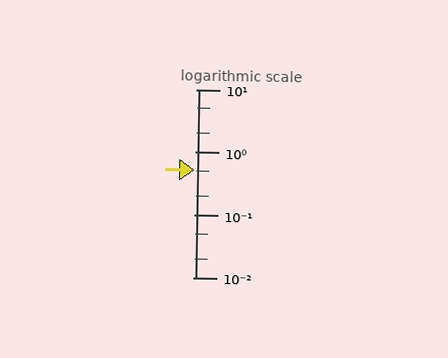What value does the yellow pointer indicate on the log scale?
The pointer indicates approximately 0.51.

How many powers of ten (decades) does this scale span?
The scale spans 3 decades, from 0.01 to 10.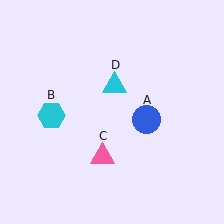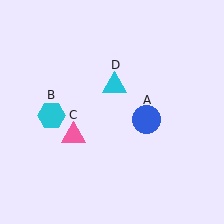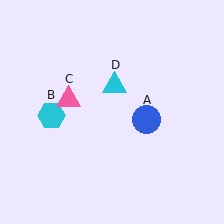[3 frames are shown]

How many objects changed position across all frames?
1 object changed position: pink triangle (object C).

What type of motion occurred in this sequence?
The pink triangle (object C) rotated clockwise around the center of the scene.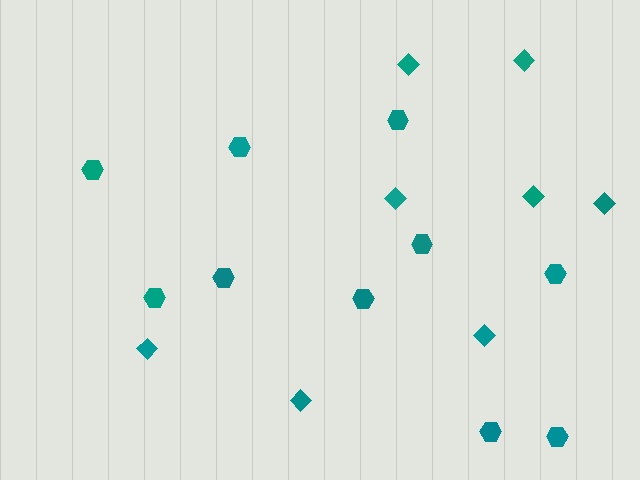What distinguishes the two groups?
There are 2 groups: one group of diamonds (8) and one group of hexagons (10).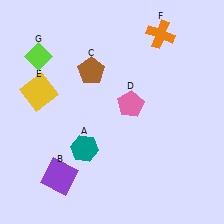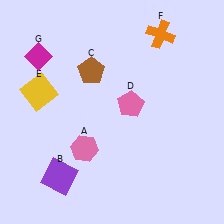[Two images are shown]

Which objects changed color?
A changed from teal to pink. G changed from lime to magenta.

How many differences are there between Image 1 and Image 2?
There are 2 differences between the two images.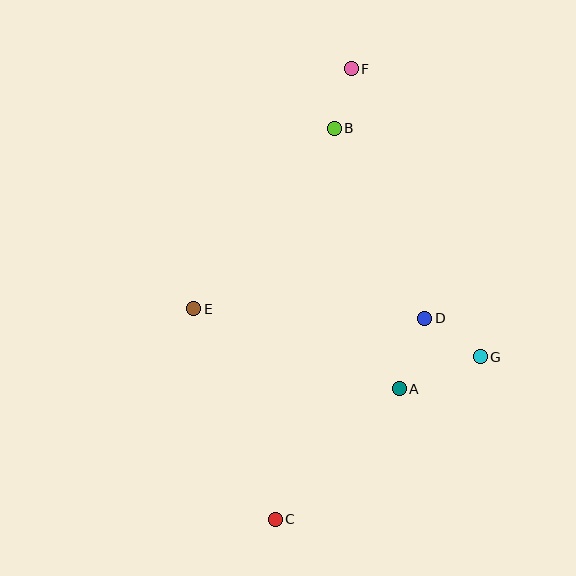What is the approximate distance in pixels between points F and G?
The distance between F and G is approximately 316 pixels.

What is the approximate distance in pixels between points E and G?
The distance between E and G is approximately 291 pixels.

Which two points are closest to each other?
Points B and F are closest to each other.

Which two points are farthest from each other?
Points C and F are farthest from each other.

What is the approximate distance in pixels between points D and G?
The distance between D and G is approximately 67 pixels.